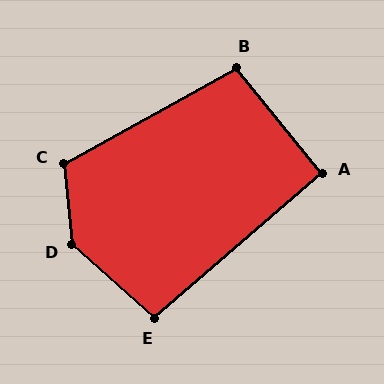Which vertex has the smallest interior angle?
A, at approximately 91 degrees.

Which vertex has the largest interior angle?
D, at approximately 137 degrees.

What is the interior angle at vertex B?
Approximately 100 degrees (obtuse).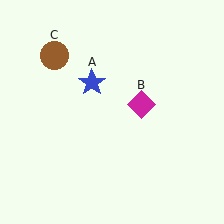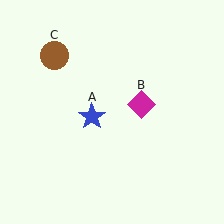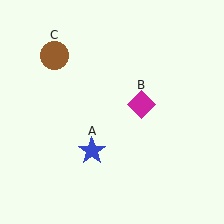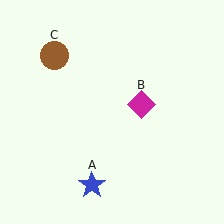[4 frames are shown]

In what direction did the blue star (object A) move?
The blue star (object A) moved down.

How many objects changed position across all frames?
1 object changed position: blue star (object A).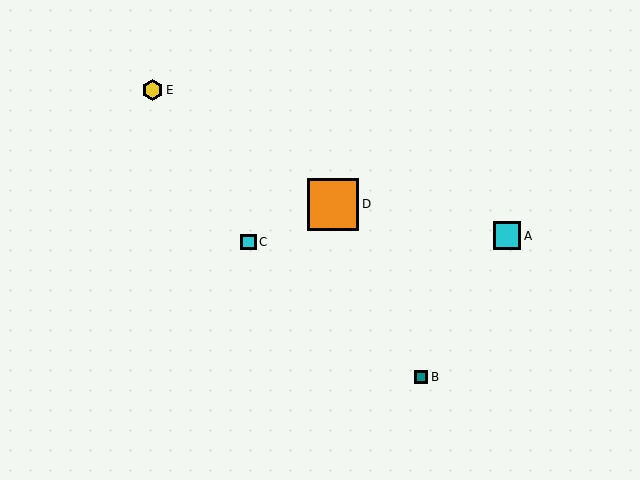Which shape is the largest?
The orange square (labeled D) is the largest.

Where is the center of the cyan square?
The center of the cyan square is at (507, 236).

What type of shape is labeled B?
Shape B is a teal square.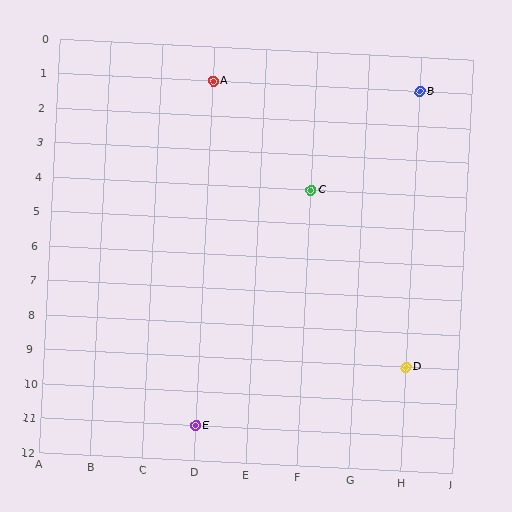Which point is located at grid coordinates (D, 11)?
Point E is at (D, 11).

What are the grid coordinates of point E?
Point E is at grid coordinates (D, 11).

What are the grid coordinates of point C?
Point C is at grid coordinates (F, 4).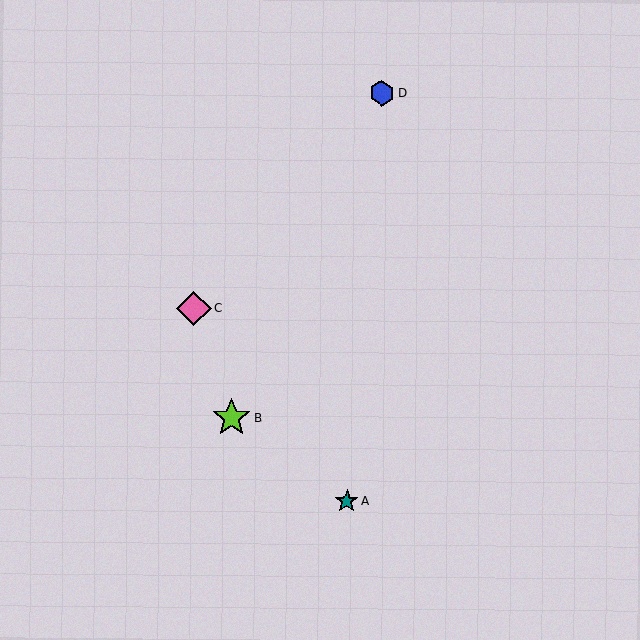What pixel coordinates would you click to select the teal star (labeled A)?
Click at (347, 501) to select the teal star A.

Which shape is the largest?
The lime star (labeled B) is the largest.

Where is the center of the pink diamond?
The center of the pink diamond is at (194, 308).